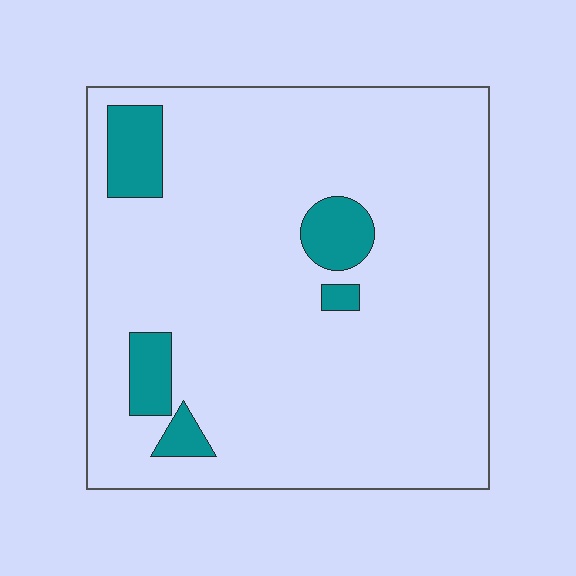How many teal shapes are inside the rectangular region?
5.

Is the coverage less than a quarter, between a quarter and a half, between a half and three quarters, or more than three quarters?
Less than a quarter.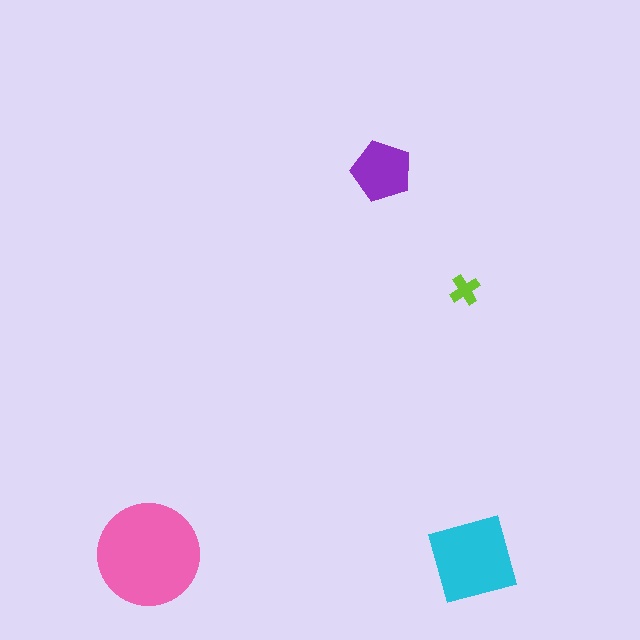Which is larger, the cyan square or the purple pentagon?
The cyan square.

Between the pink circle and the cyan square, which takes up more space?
The pink circle.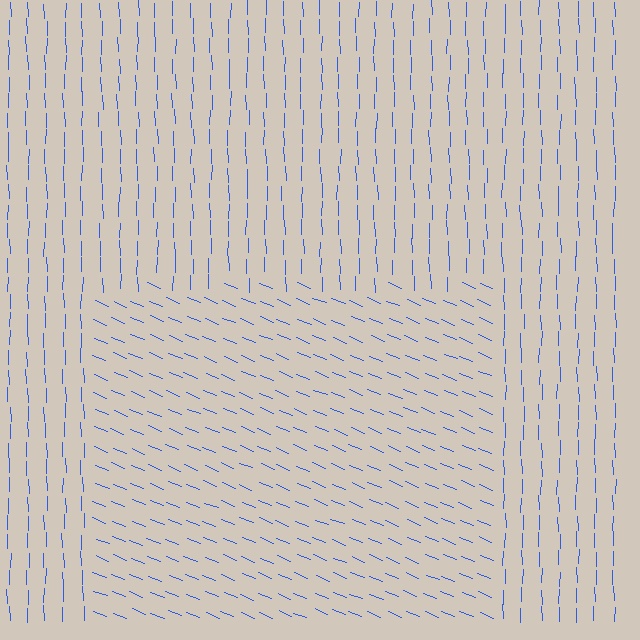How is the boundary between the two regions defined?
The boundary is defined purely by a change in line orientation (approximately 67 degrees difference). All lines are the same color and thickness.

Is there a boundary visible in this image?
Yes, there is a texture boundary formed by a change in line orientation.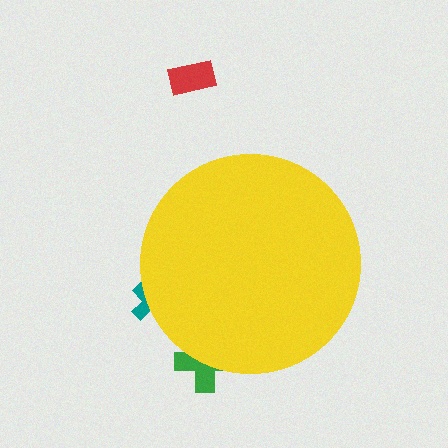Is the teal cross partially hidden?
Yes, the teal cross is partially hidden behind the yellow circle.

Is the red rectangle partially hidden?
No, the red rectangle is fully visible.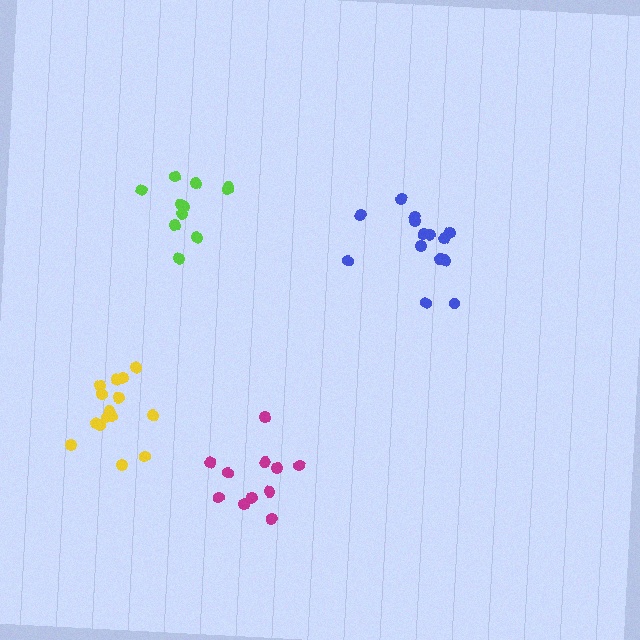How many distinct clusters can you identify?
There are 4 distinct clusters.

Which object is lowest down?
The magenta cluster is bottommost.